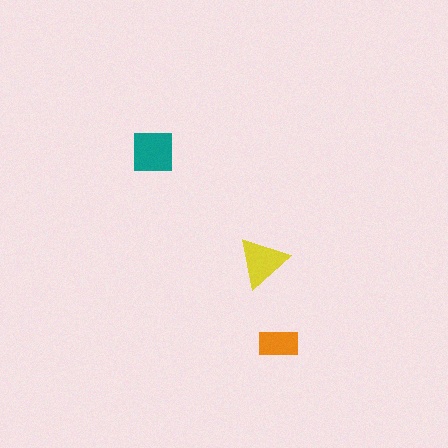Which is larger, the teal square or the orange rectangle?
The teal square.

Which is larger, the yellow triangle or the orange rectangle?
The yellow triangle.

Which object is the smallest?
The orange rectangle.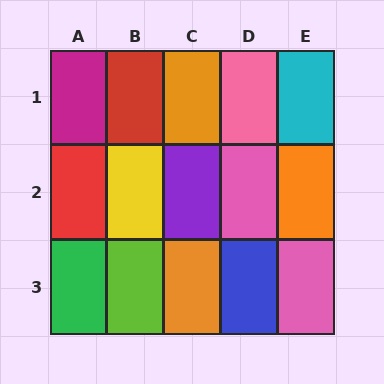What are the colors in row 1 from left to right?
Magenta, red, orange, pink, cyan.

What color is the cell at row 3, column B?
Lime.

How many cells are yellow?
1 cell is yellow.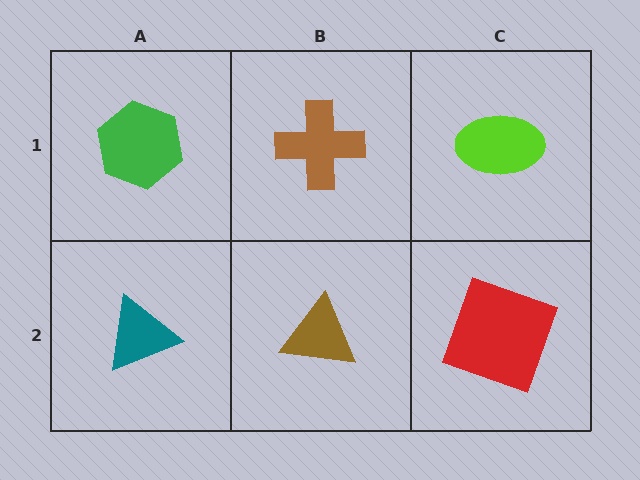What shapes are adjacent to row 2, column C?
A lime ellipse (row 1, column C), a brown triangle (row 2, column B).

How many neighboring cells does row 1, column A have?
2.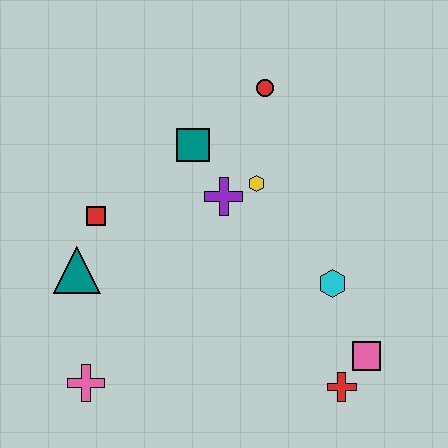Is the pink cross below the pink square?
Yes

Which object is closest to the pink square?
The red cross is closest to the pink square.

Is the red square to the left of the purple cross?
Yes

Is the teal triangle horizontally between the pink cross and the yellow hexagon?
No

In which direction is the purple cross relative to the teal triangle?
The purple cross is to the right of the teal triangle.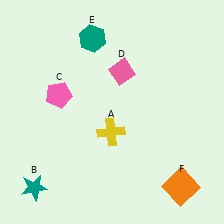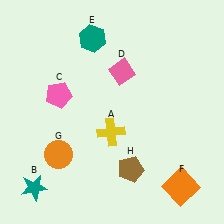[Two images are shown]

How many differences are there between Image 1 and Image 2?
There are 2 differences between the two images.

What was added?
An orange circle (G), a brown pentagon (H) were added in Image 2.